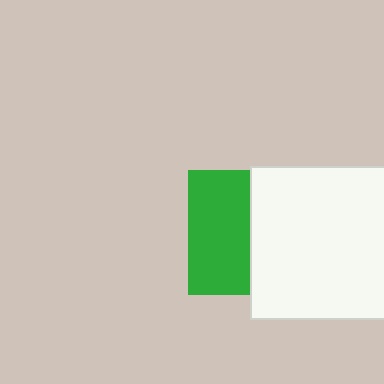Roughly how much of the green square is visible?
About half of it is visible (roughly 49%).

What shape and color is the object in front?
The object in front is a white square.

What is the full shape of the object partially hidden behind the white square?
The partially hidden object is a green square.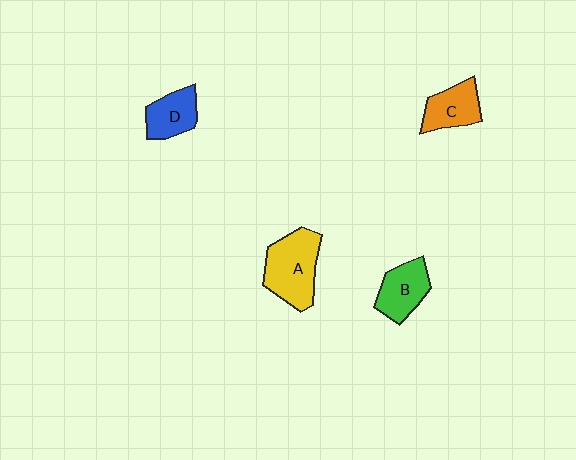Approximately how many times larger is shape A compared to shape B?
Approximately 1.4 times.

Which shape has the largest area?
Shape A (yellow).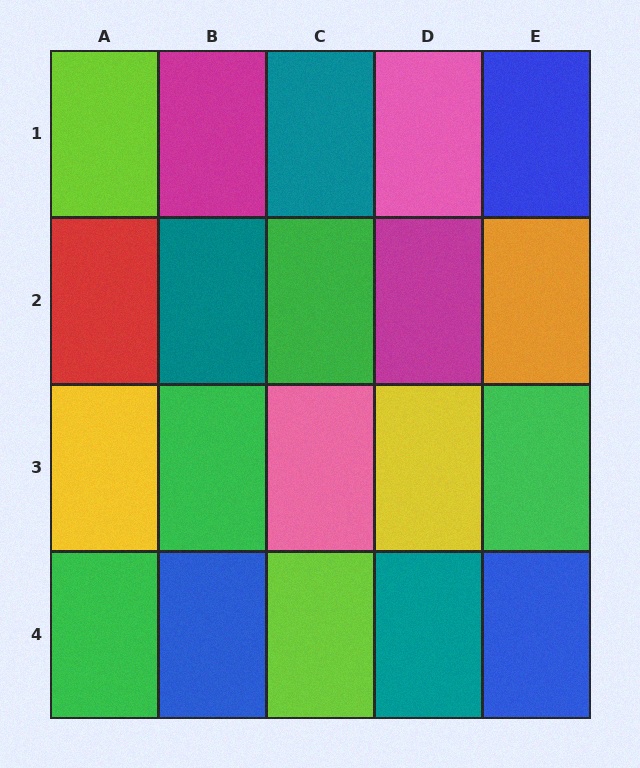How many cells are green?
4 cells are green.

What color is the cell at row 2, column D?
Magenta.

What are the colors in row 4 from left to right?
Green, blue, lime, teal, blue.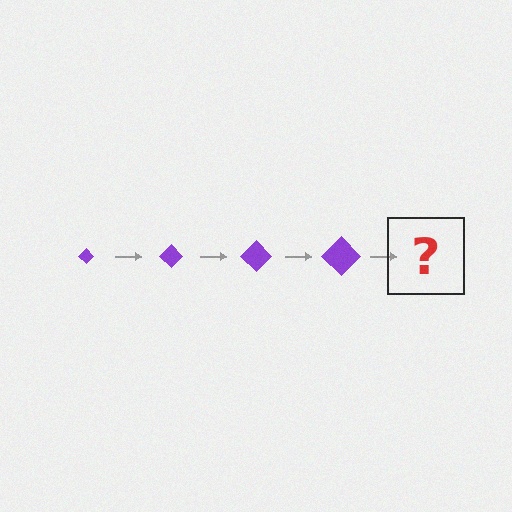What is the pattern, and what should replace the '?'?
The pattern is that the diamond gets progressively larger each step. The '?' should be a purple diamond, larger than the previous one.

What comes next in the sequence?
The next element should be a purple diamond, larger than the previous one.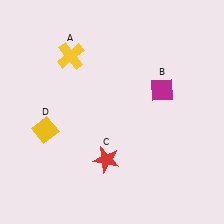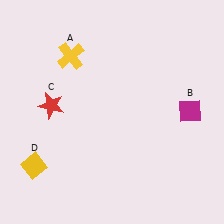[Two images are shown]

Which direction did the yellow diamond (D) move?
The yellow diamond (D) moved down.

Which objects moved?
The objects that moved are: the magenta diamond (B), the red star (C), the yellow diamond (D).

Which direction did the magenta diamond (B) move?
The magenta diamond (B) moved right.